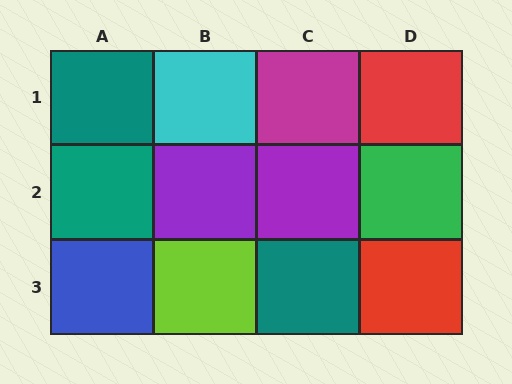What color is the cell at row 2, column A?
Teal.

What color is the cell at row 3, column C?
Teal.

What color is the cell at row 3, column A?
Blue.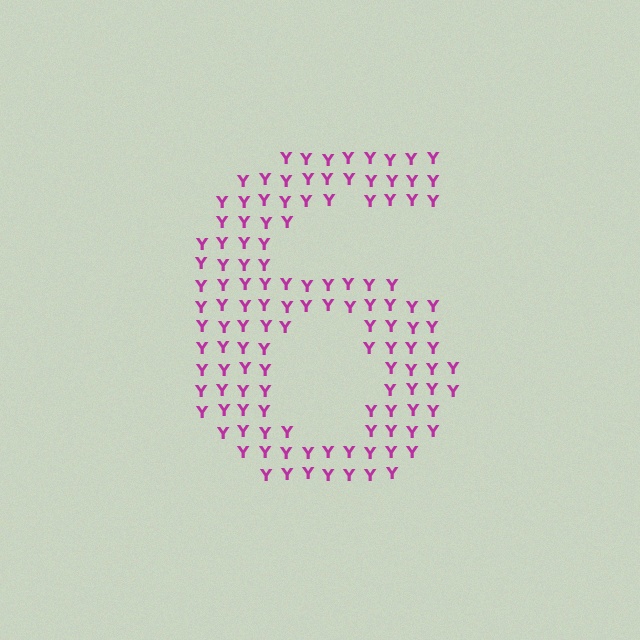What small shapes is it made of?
It is made of small letter Y's.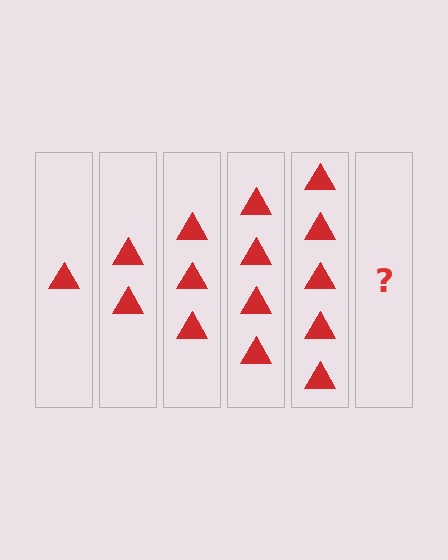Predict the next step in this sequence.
The next step is 6 triangles.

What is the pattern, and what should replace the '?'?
The pattern is that each step adds one more triangle. The '?' should be 6 triangles.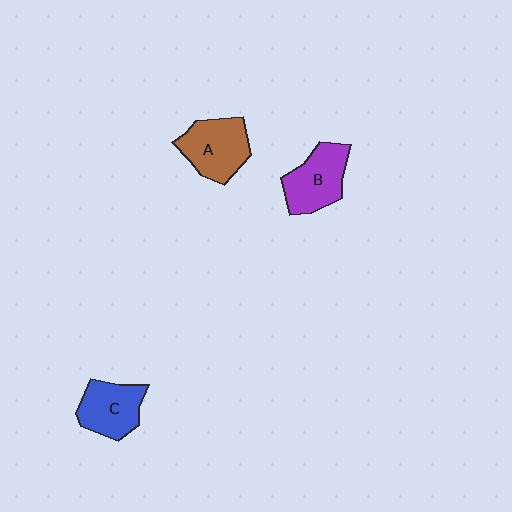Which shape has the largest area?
Shape A (brown).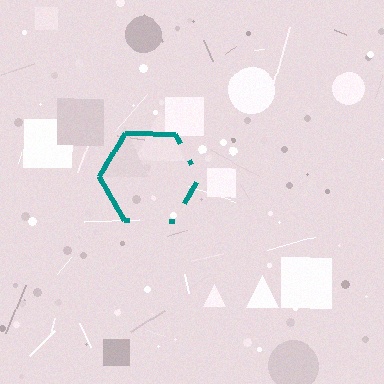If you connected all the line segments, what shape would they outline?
They would outline a hexagon.